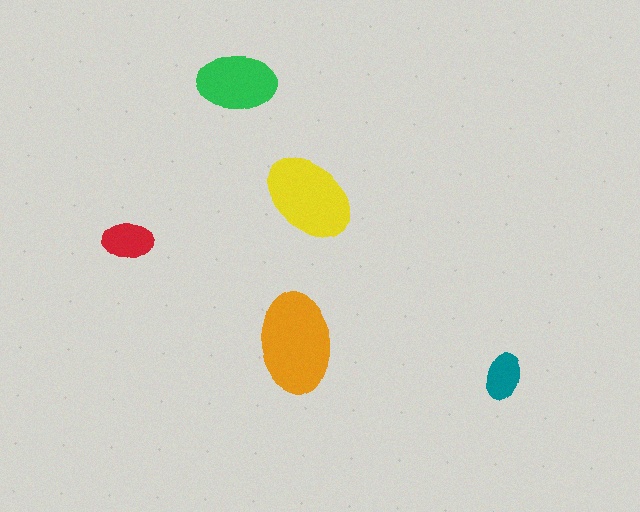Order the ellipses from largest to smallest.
the orange one, the yellow one, the green one, the red one, the teal one.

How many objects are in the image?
There are 5 objects in the image.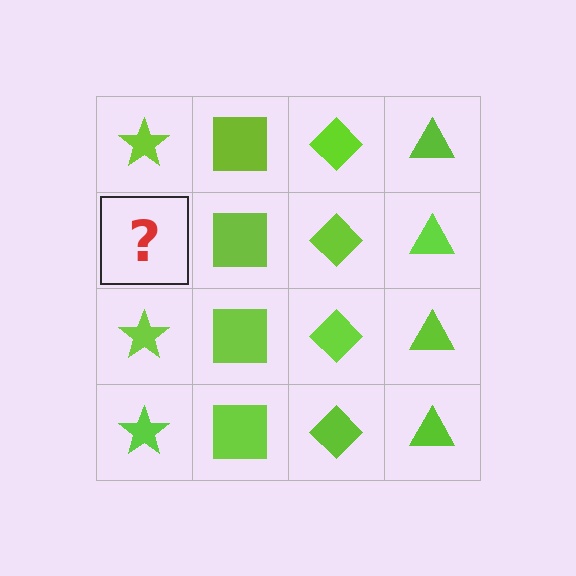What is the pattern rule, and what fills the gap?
The rule is that each column has a consistent shape. The gap should be filled with a lime star.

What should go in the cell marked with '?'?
The missing cell should contain a lime star.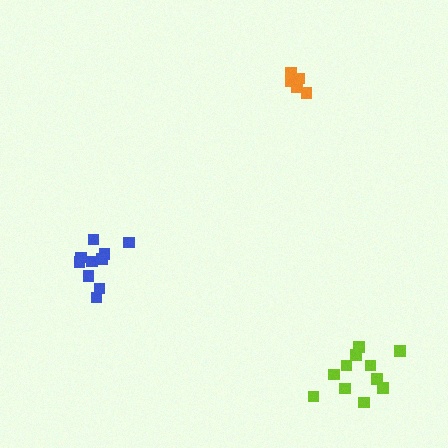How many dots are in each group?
Group 1: 5 dots, Group 2: 11 dots, Group 3: 10 dots (26 total).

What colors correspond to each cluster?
The clusters are colored: orange, lime, blue.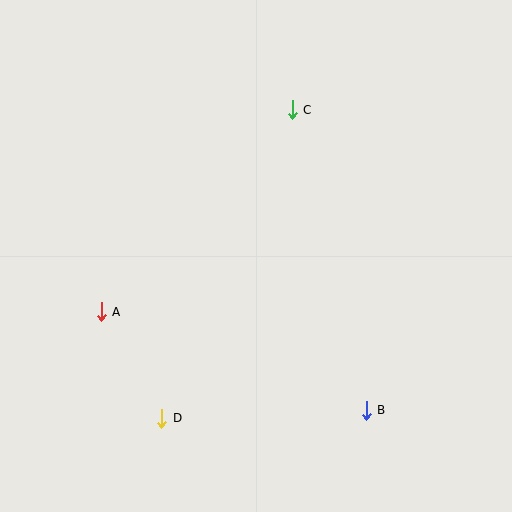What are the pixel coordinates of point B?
Point B is at (366, 410).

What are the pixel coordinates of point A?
Point A is at (101, 312).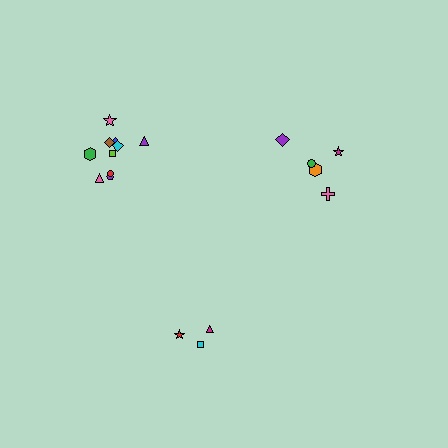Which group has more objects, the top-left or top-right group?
The top-left group.